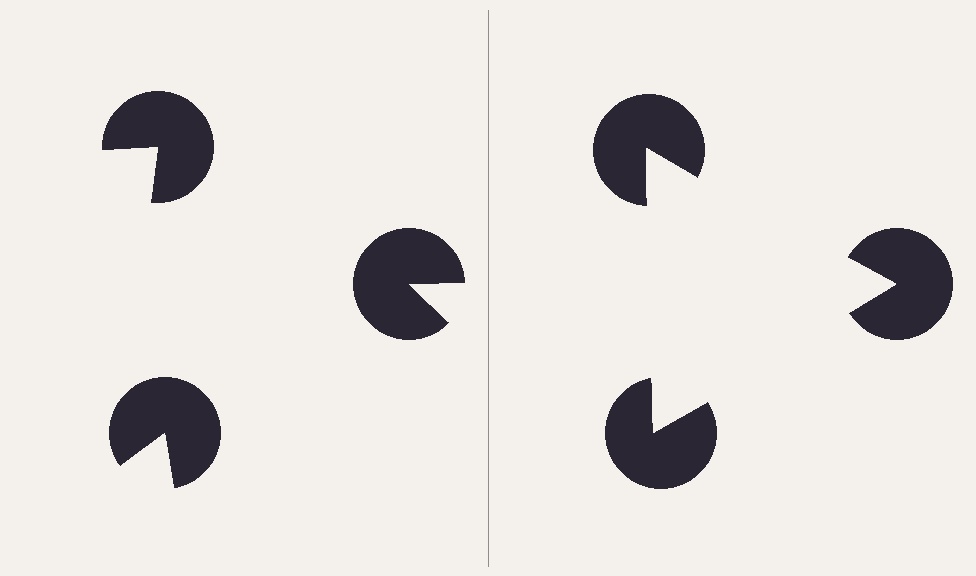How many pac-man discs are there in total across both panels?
6 — 3 on each side.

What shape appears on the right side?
An illusory triangle.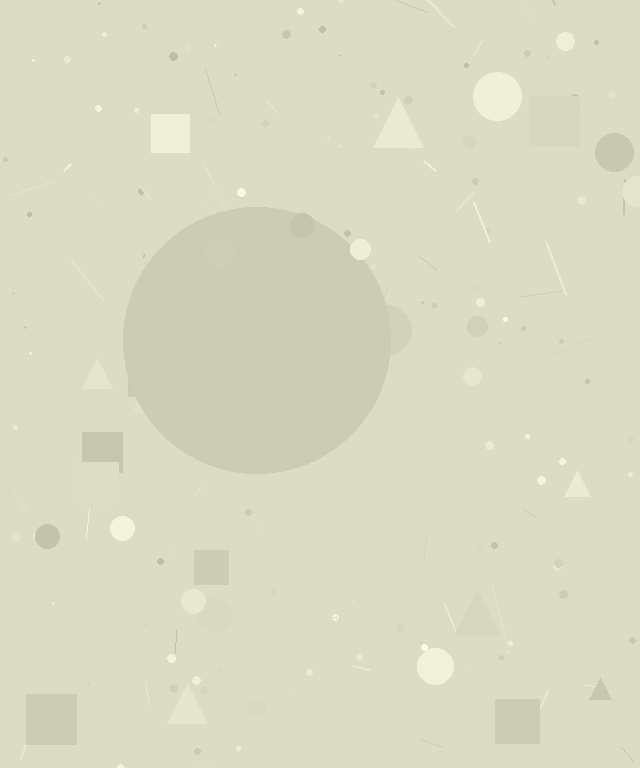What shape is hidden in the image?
A circle is hidden in the image.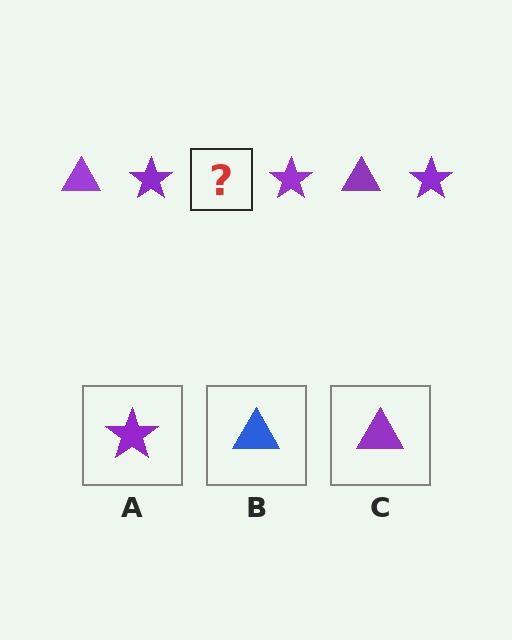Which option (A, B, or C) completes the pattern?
C.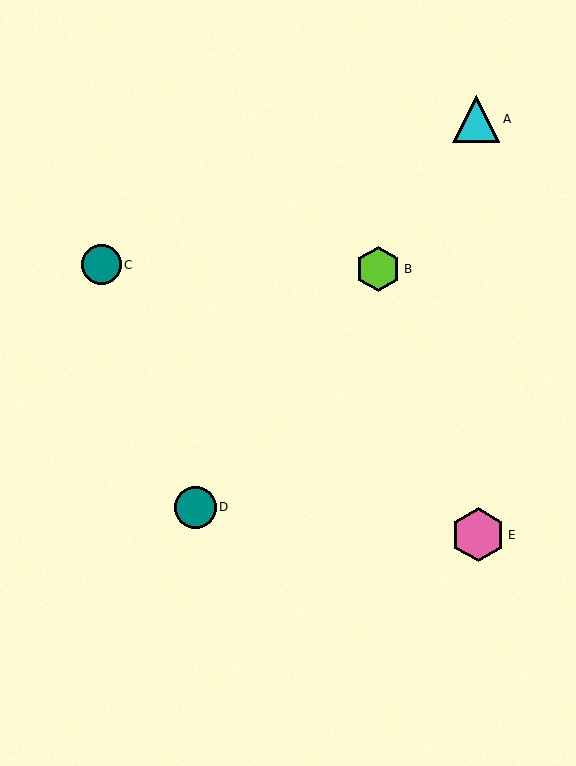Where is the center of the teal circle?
The center of the teal circle is at (195, 507).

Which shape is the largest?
The pink hexagon (labeled E) is the largest.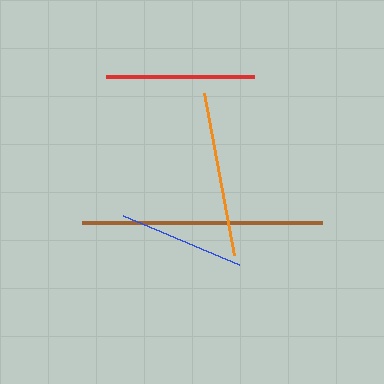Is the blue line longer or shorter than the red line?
The red line is longer than the blue line.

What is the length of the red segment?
The red segment is approximately 147 pixels long.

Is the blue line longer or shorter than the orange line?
The orange line is longer than the blue line.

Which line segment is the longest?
The brown line is the longest at approximately 240 pixels.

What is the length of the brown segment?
The brown segment is approximately 240 pixels long.